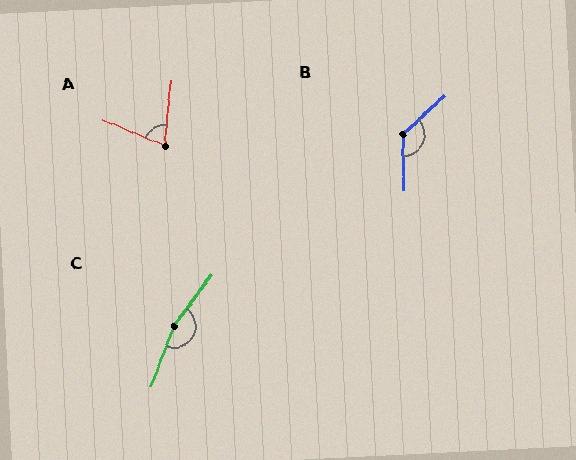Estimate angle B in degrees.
Approximately 131 degrees.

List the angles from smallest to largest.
A (73°), B (131°), C (164°).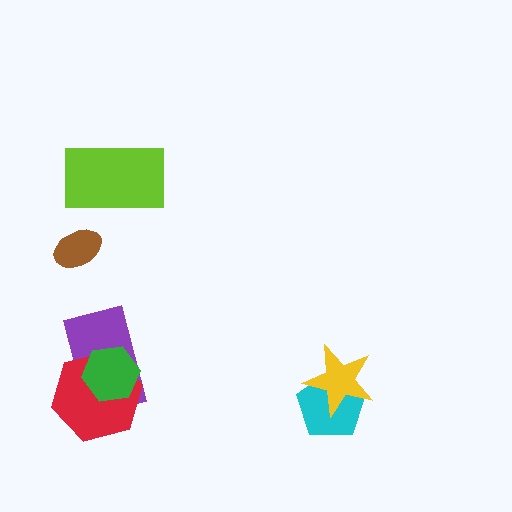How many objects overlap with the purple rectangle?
2 objects overlap with the purple rectangle.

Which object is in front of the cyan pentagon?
The yellow star is in front of the cyan pentagon.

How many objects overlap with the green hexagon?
2 objects overlap with the green hexagon.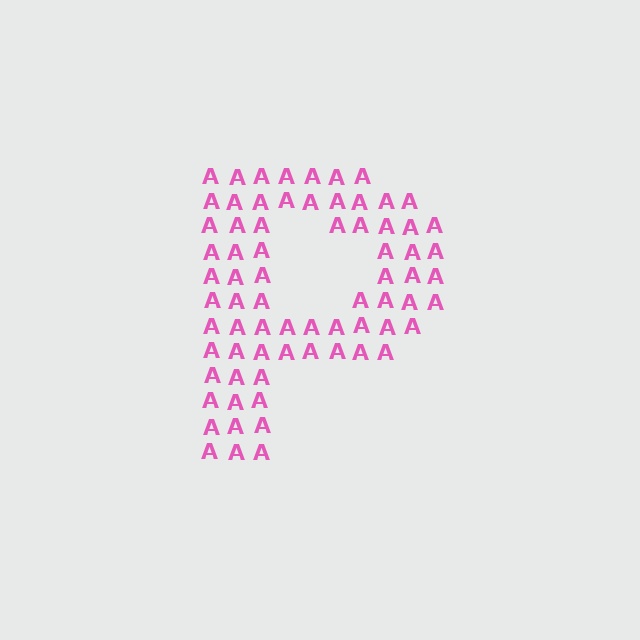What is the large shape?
The large shape is the letter P.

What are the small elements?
The small elements are letter A's.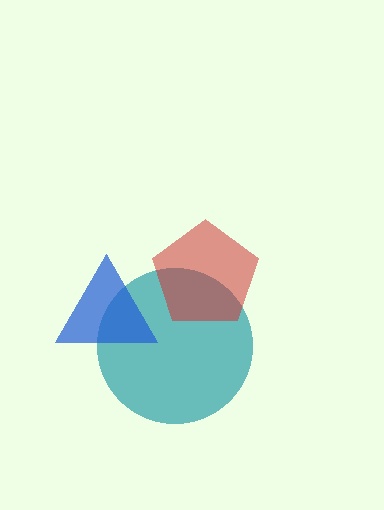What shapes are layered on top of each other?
The layered shapes are: a teal circle, a red pentagon, a blue triangle.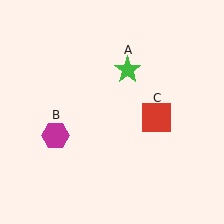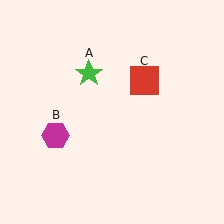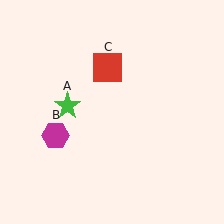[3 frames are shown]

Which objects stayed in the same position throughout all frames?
Magenta hexagon (object B) remained stationary.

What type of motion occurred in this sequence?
The green star (object A), red square (object C) rotated counterclockwise around the center of the scene.